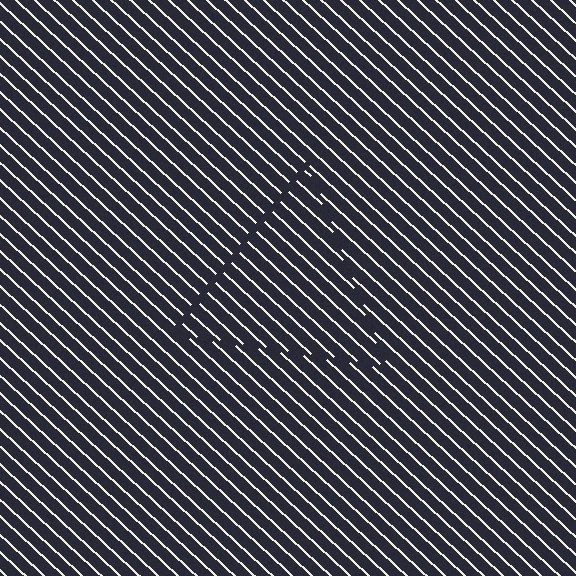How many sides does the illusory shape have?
3 sides — the line-ends trace a triangle.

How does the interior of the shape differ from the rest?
The interior of the shape contains the same grating, shifted by half a period — the contour is defined by the phase discontinuity where line-ends from the inner and outer gratings abut.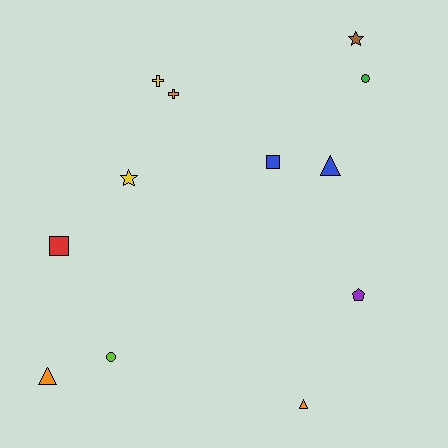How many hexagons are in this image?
There are no hexagons.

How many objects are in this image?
There are 12 objects.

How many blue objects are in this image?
There are 2 blue objects.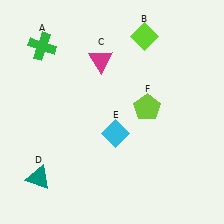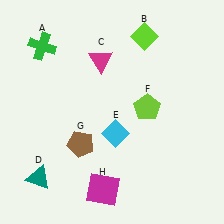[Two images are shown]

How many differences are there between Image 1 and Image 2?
There are 2 differences between the two images.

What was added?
A brown pentagon (G), a magenta square (H) were added in Image 2.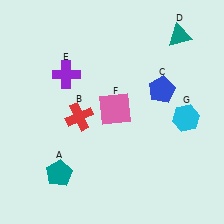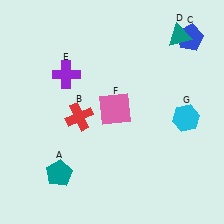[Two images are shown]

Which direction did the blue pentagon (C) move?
The blue pentagon (C) moved up.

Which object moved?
The blue pentagon (C) moved up.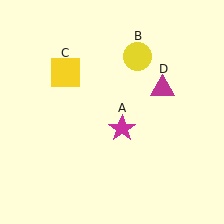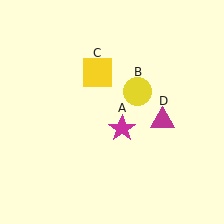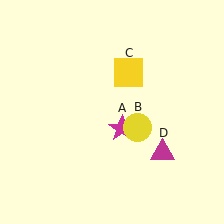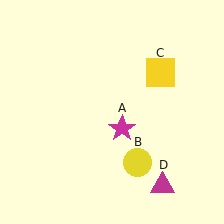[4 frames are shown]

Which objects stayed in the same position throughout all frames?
Magenta star (object A) remained stationary.